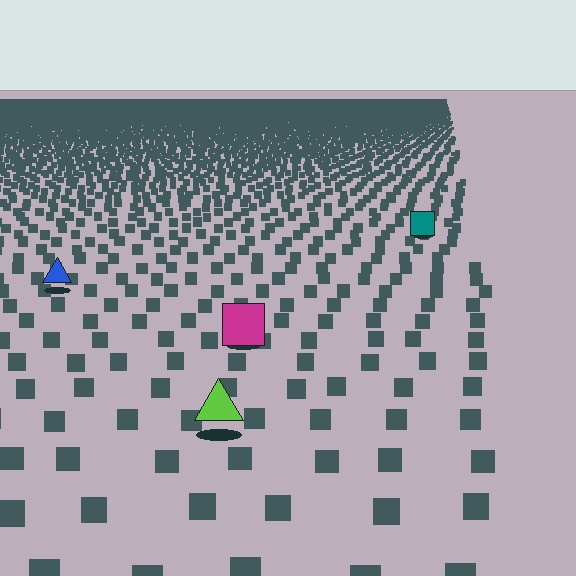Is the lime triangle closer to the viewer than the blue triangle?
Yes. The lime triangle is closer — you can tell from the texture gradient: the ground texture is coarser near it.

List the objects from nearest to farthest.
From nearest to farthest: the lime triangle, the magenta square, the blue triangle, the teal square.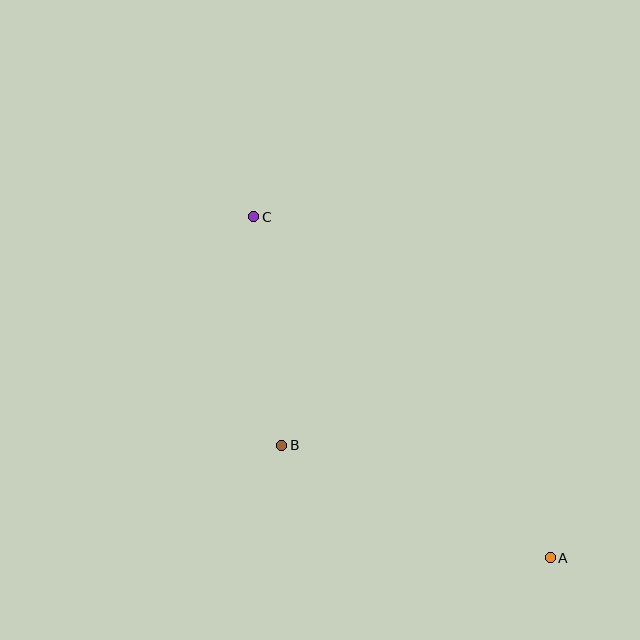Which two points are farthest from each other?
Points A and C are farthest from each other.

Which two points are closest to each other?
Points B and C are closest to each other.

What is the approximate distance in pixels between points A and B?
The distance between A and B is approximately 291 pixels.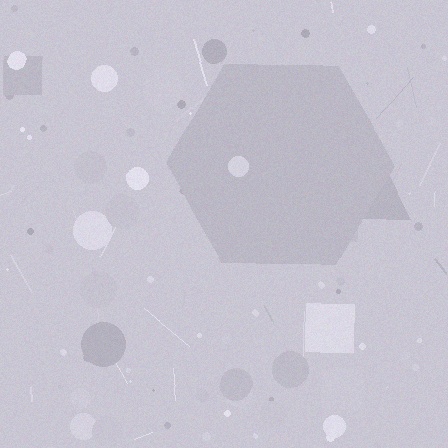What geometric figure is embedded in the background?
A hexagon is embedded in the background.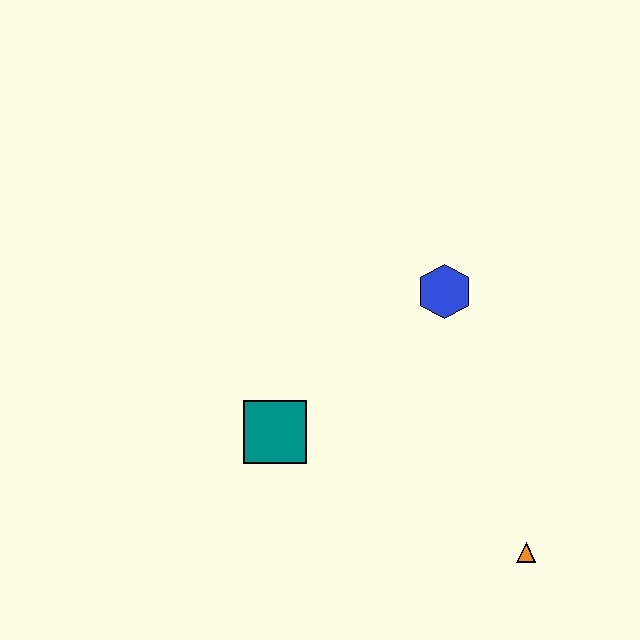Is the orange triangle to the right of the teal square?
Yes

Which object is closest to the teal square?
The blue hexagon is closest to the teal square.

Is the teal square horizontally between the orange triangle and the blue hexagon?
No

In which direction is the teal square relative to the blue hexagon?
The teal square is to the left of the blue hexagon.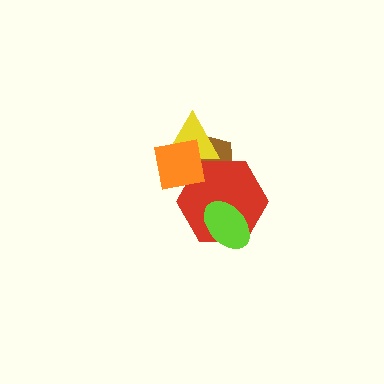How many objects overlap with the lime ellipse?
1 object overlaps with the lime ellipse.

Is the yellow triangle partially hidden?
Yes, it is partially covered by another shape.